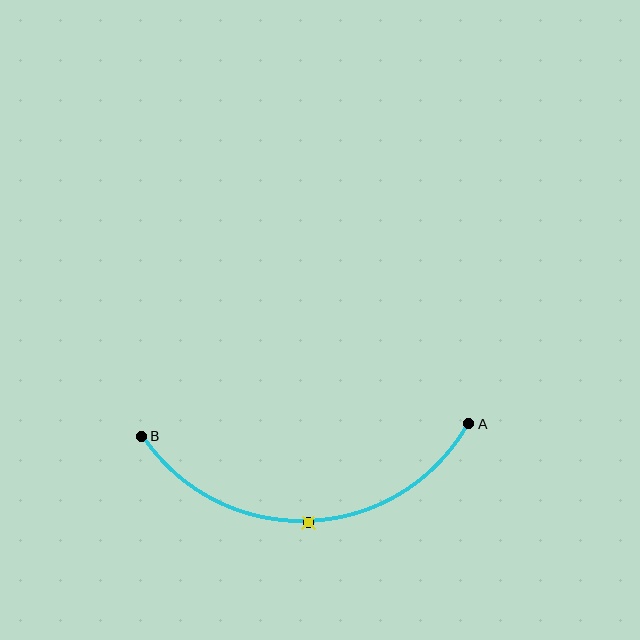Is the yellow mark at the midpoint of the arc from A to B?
Yes. The yellow mark lies on the arc at equal arc-length from both A and B — it is the arc midpoint.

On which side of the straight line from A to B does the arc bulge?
The arc bulges below the straight line connecting A and B.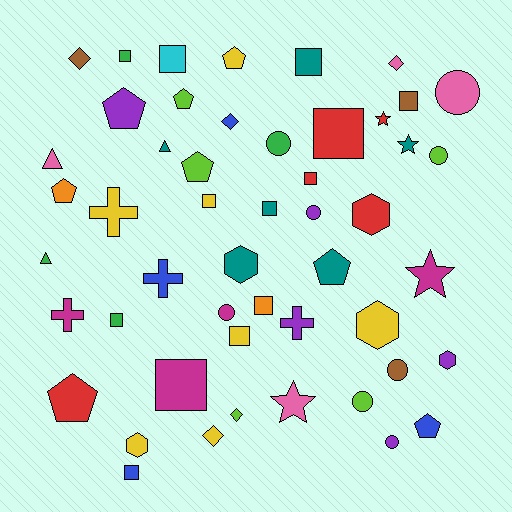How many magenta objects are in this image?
There are 4 magenta objects.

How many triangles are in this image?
There are 3 triangles.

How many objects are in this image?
There are 50 objects.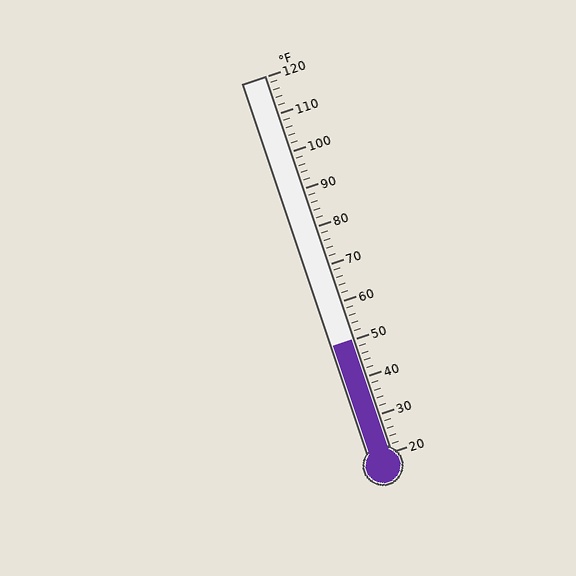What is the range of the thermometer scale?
The thermometer scale ranges from 20°F to 120°F.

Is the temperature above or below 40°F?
The temperature is above 40°F.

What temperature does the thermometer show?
The thermometer shows approximately 50°F.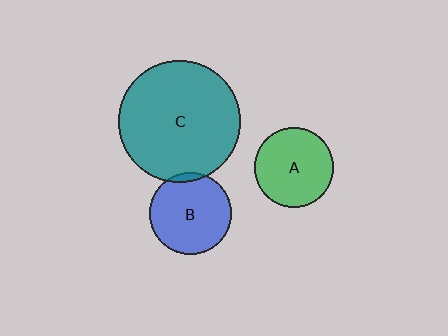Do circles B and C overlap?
Yes.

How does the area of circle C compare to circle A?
Approximately 2.3 times.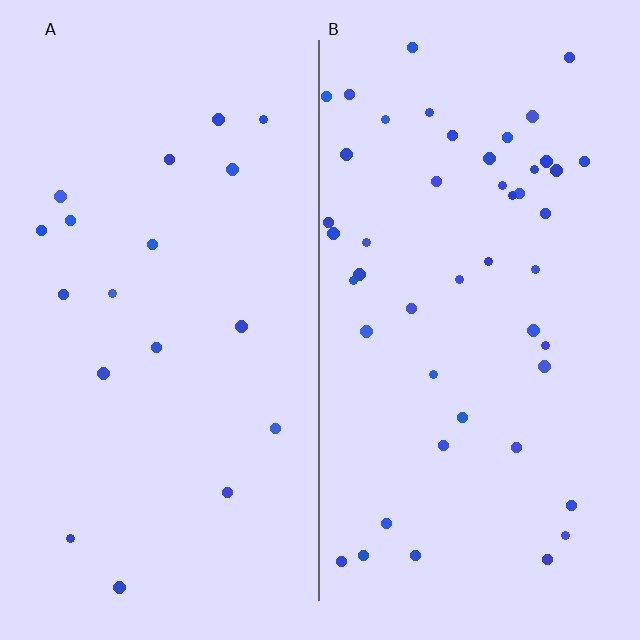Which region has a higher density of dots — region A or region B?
B (the right).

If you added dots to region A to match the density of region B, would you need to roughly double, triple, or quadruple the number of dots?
Approximately triple.